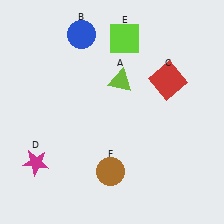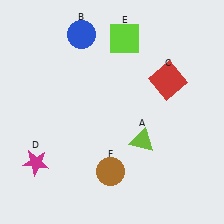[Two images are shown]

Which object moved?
The lime triangle (A) moved down.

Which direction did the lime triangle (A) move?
The lime triangle (A) moved down.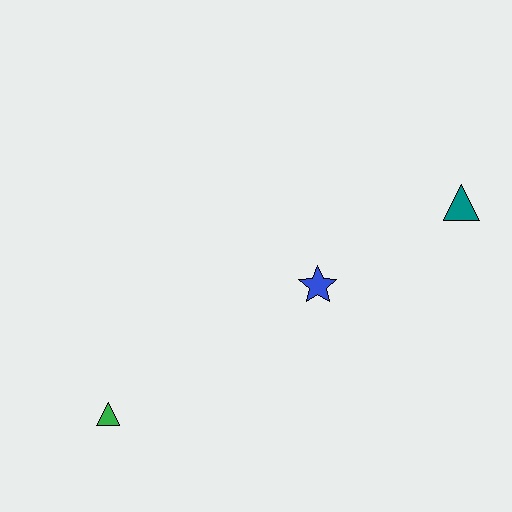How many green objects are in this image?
There is 1 green object.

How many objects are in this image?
There are 3 objects.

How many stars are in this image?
There is 1 star.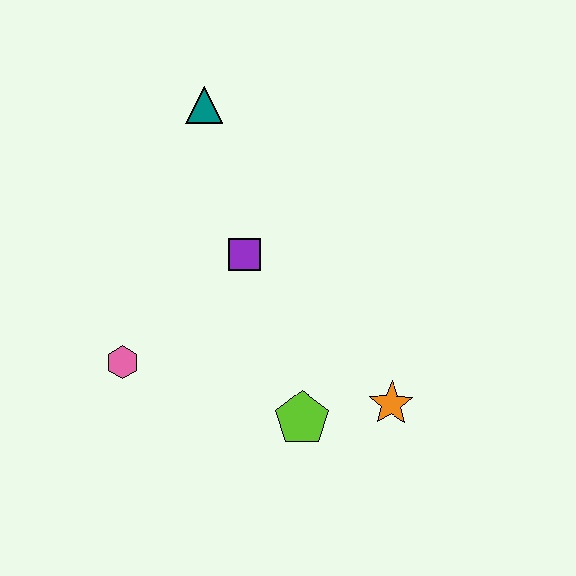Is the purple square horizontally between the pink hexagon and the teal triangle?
No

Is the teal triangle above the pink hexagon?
Yes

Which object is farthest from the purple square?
The orange star is farthest from the purple square.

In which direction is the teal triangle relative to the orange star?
The teal triangle is above the orange star.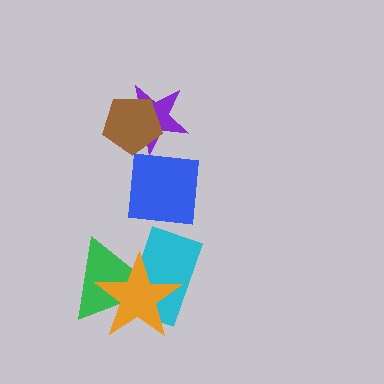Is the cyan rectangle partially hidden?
Yes, it is partially covered by another shape.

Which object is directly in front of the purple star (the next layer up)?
The brown pentagon is directly in front of the purple star.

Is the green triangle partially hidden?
Yes, it is partially covered by another shape.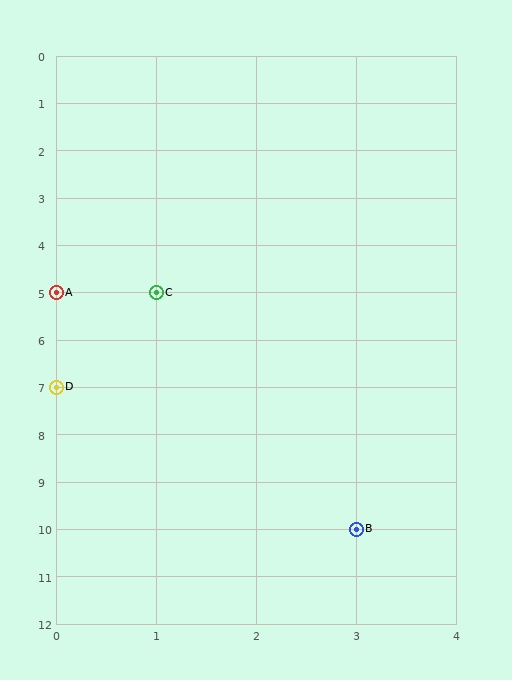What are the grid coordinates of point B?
Point B is at grid coordinates (3, 10).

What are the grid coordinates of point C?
Point C is at grid coordinates (1, 5).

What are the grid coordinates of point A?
Point A is at grid coordinates (0, 5).